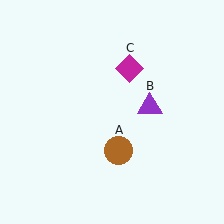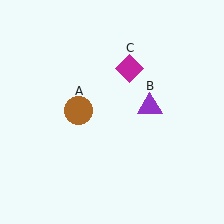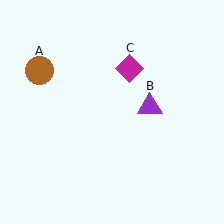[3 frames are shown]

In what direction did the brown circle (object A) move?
The brown circle (object A) moved up and to the left.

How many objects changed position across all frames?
1 object changed position: brown circle (object A).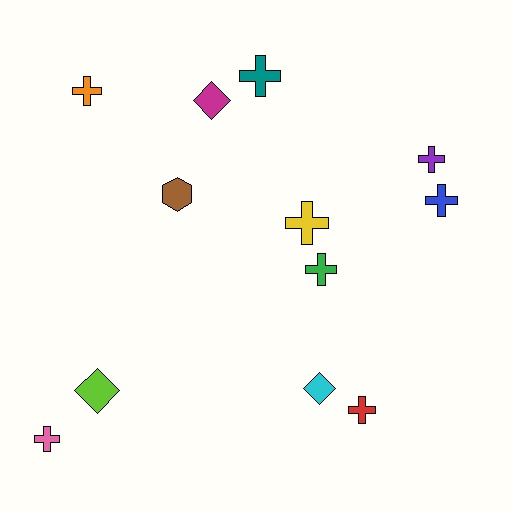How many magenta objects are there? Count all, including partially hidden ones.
There is 1 magenta object.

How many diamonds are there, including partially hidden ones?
There are 3 diamonds.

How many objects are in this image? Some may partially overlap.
There are 12 objects.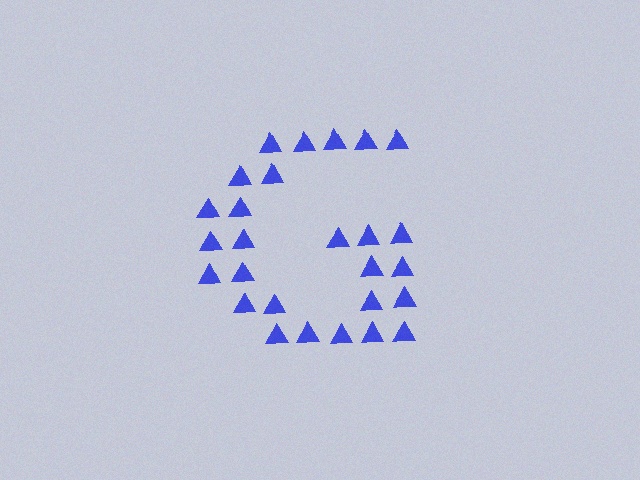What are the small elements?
The small elements are triangles.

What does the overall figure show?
The overall figure shows the letter G.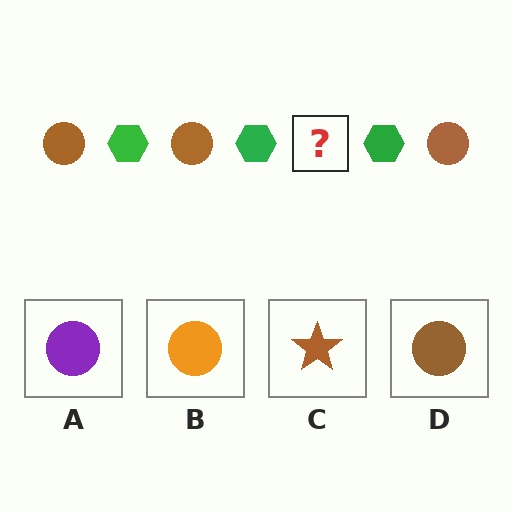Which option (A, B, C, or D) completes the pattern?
D.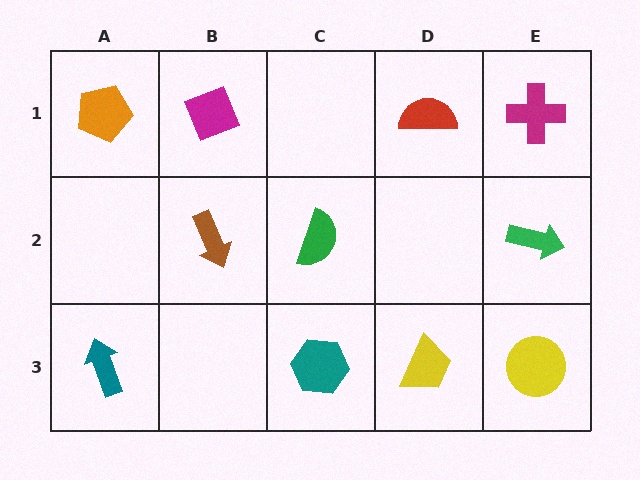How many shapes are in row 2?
3 shapes.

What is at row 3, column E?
A yellow circle.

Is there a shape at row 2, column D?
No, that cell is empty.